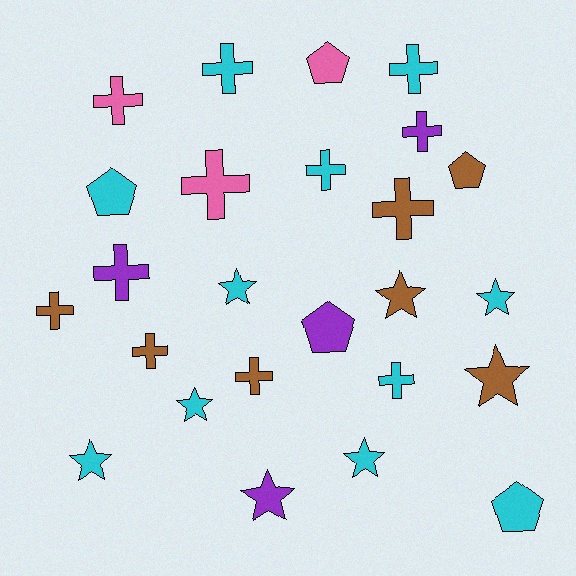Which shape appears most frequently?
Cross, with 12 objects.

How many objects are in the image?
There are 25 objects.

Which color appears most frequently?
Cyan, with 11 objects.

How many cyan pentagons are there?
There are 2 cyan pentagons.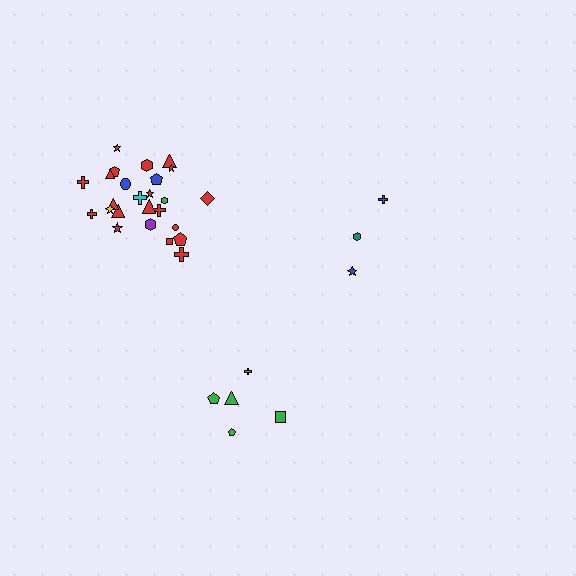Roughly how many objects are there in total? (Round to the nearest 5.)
Roughly 35 objects in total.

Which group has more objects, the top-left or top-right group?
The top-left group.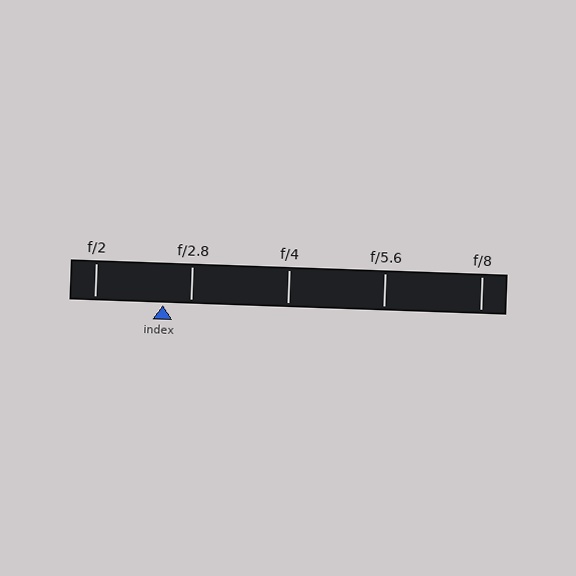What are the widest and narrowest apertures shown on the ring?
The widest aperture shown is f/2 and the narrowest is f/8.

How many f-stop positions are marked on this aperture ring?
There are 5 f-stop positions marked.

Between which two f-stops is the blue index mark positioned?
The index mark is between f/2 and f/2.8.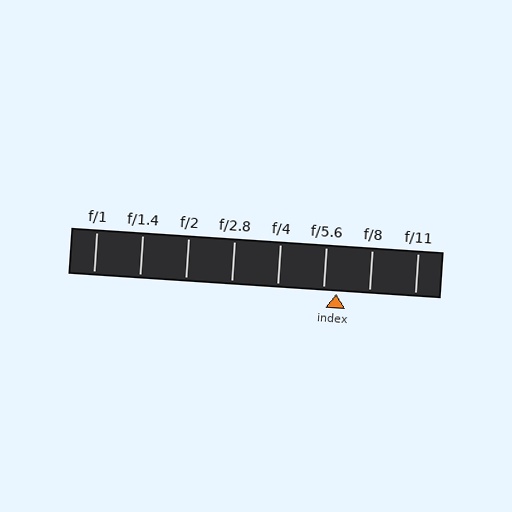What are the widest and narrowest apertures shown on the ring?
The widest aperture shown is f/1 and the narrowest is f/11.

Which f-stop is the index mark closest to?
The index mark is closest to f/5.6.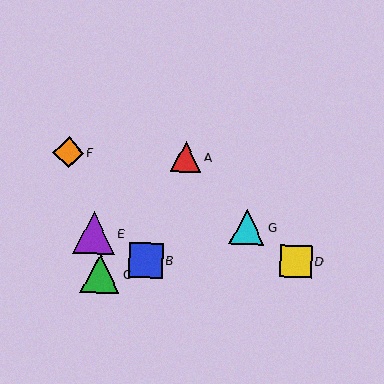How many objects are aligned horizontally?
2 objects (A, F) are aligned horizontally.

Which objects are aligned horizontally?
Objects A, F are aligned horizontally.